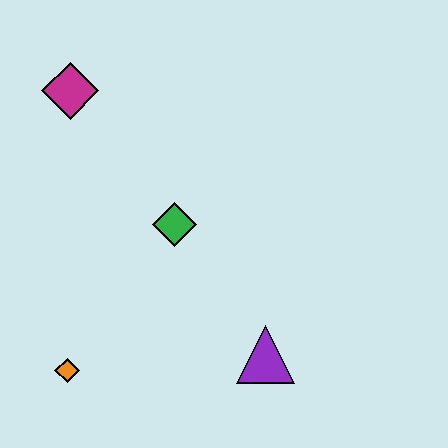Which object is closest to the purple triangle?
The green diamond is closest to the purple triangle.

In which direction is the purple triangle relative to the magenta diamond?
The purple triangle is below the magenta diamond.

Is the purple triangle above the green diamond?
No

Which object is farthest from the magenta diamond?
The purple triangle is farthest from the magenta diamond.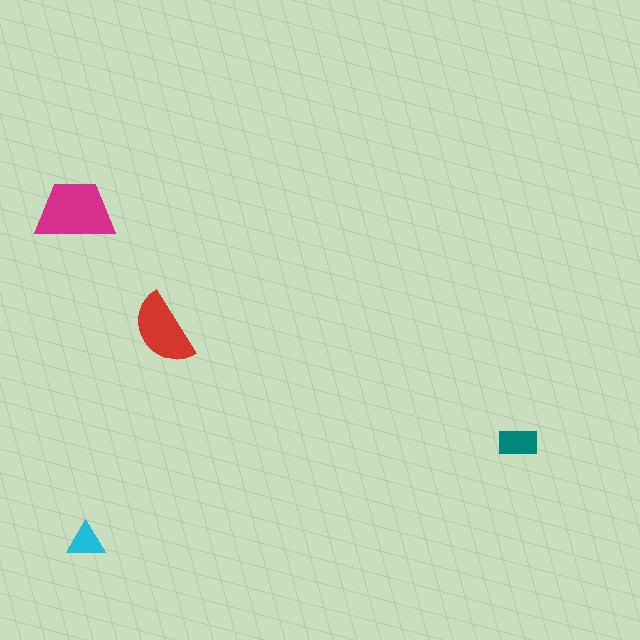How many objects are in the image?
There are 4 objects in the image.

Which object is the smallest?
The cyan triangle.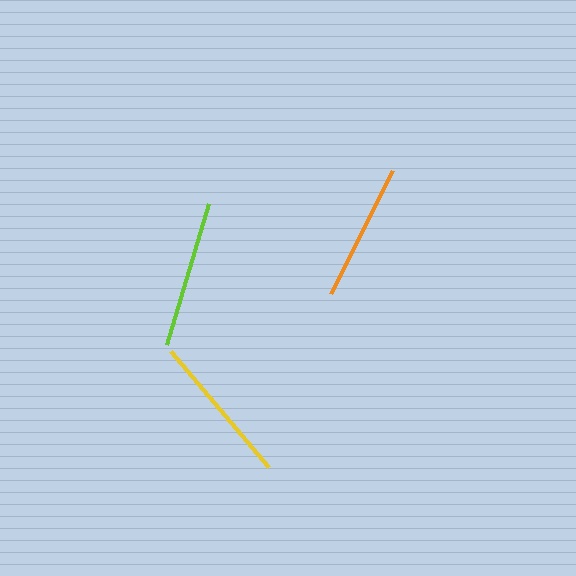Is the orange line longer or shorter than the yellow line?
The yellow line is longer than the orange line.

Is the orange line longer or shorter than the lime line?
The lime line is longer than the orange line.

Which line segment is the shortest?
The orange line is the shortest at approximately 138 pixels.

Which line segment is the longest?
The yellow line is the longest at approximately 152 pixels.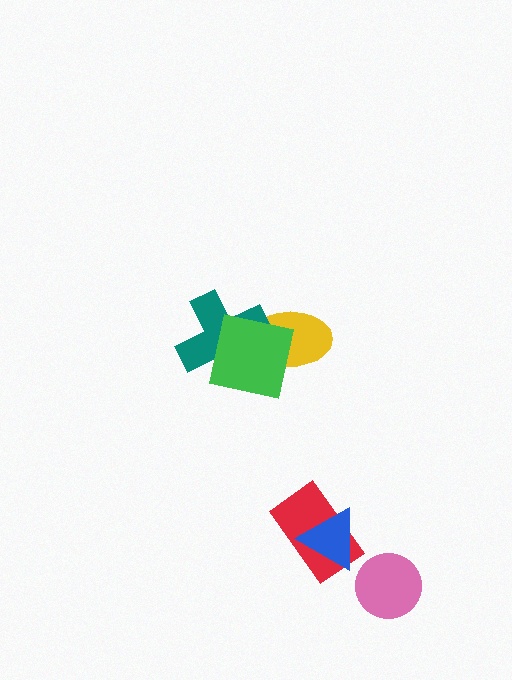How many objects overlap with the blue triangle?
1 object overlaps with the blue triangle.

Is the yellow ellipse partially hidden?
Yes, it is partially covered by another shape.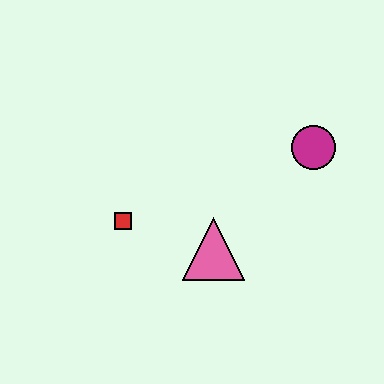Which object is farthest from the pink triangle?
The magenta circle is farthest from the pink triangle.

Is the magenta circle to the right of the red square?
Yes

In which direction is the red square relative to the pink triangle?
The red square is to the left of the pink triangle.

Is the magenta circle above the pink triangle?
Yes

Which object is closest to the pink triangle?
The red square is closest to the pink triangle.